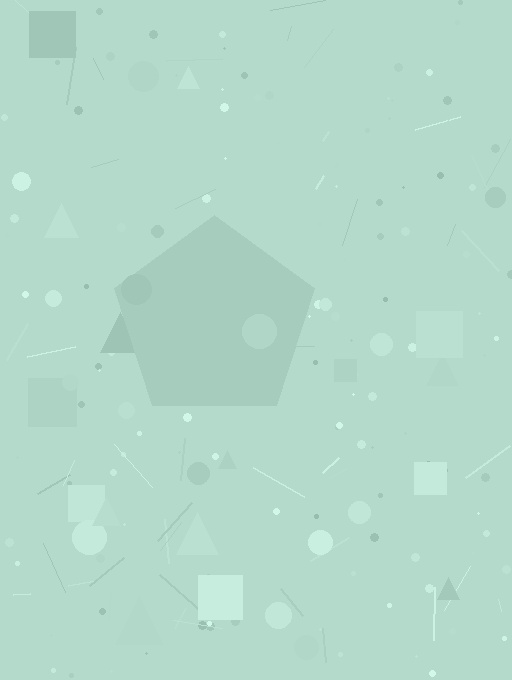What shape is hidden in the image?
A pentagon is hidden in the image.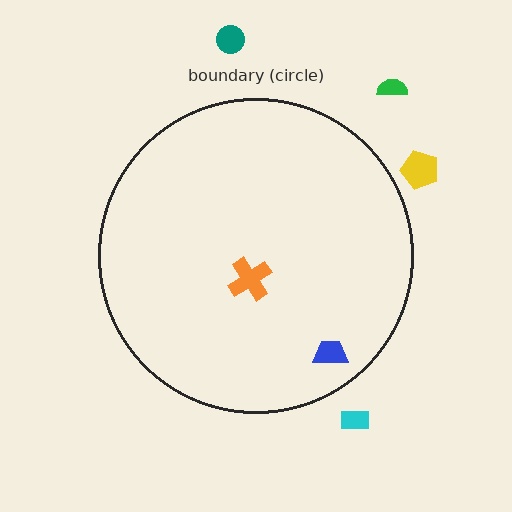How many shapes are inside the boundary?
2 inside, 4 outside.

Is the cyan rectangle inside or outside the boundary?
Outside.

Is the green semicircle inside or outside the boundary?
Outside.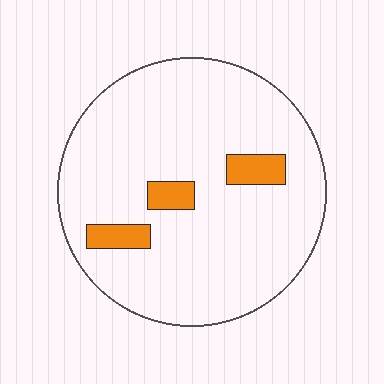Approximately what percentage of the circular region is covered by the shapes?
Approximately 10%.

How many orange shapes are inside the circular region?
3.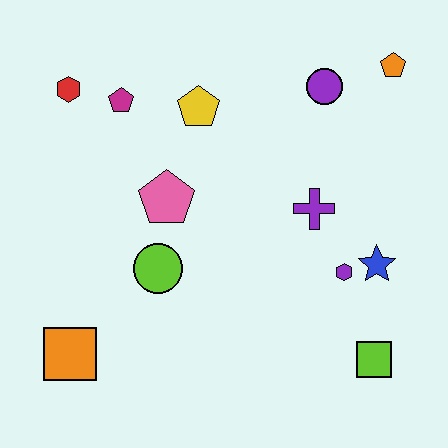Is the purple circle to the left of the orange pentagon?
Yes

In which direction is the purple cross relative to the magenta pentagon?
The purple cross is to the right of the magenta pentagon.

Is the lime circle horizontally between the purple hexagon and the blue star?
No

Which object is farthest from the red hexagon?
The lime square is farthest from the red hexagon.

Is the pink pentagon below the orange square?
No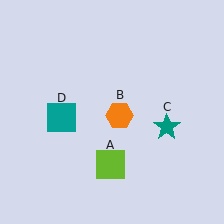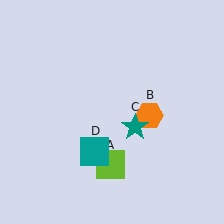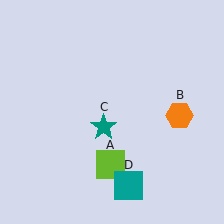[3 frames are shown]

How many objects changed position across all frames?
3 objects changed position: orange hexagon (object B), teal star (object C), teal square (object D).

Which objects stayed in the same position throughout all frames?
Lime square (object A) remained stationary.